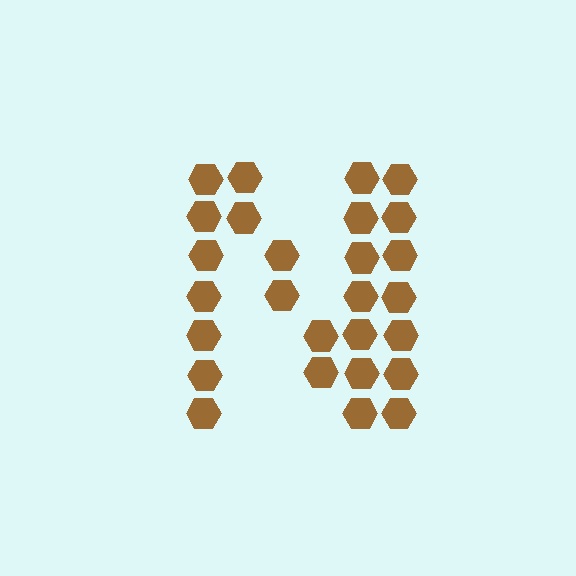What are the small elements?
The small elements are hexagons.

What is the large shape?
The large shape is the letter N.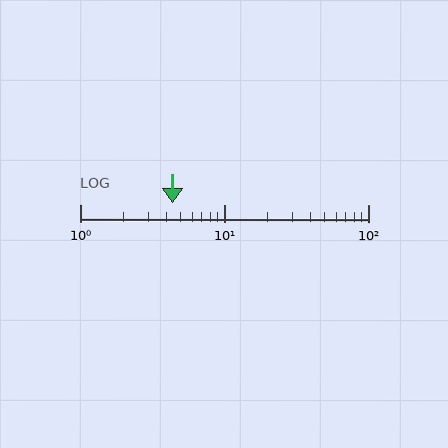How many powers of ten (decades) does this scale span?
The scale spans 2 decades, from 1 to 100.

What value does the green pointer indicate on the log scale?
The pointer indicates approximately 4.4.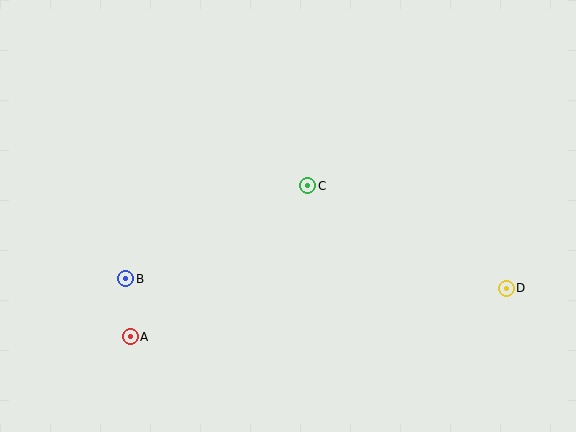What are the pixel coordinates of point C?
Point C is at (308, 186).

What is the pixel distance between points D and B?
The distance between D and B is 380 pixels.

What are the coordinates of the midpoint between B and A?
The midpoint between B and A is at (128, 308).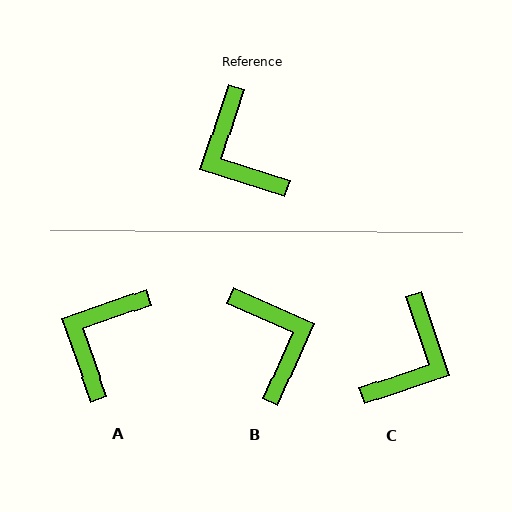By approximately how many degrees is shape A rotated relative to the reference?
Approximately 53 degrees clockwise.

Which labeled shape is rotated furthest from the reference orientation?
B, about 174 degrees away.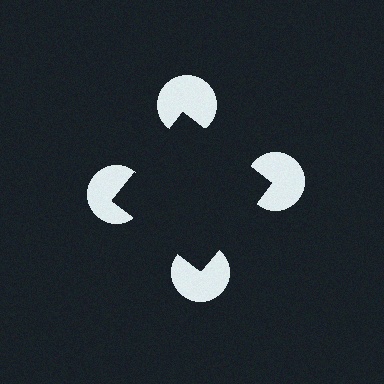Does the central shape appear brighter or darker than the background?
It typically appears slightly darker than the background, even though no actual brightness change is drawn.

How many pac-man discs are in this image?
There are 4 — one at each vertex of the illusory square.